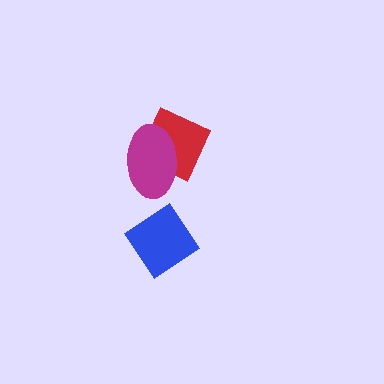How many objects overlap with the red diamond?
1 object overlaps with the red diamond.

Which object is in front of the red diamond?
The magenta ellipse is in front of the red diamond.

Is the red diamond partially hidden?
Yes, it is partially covered by another shape.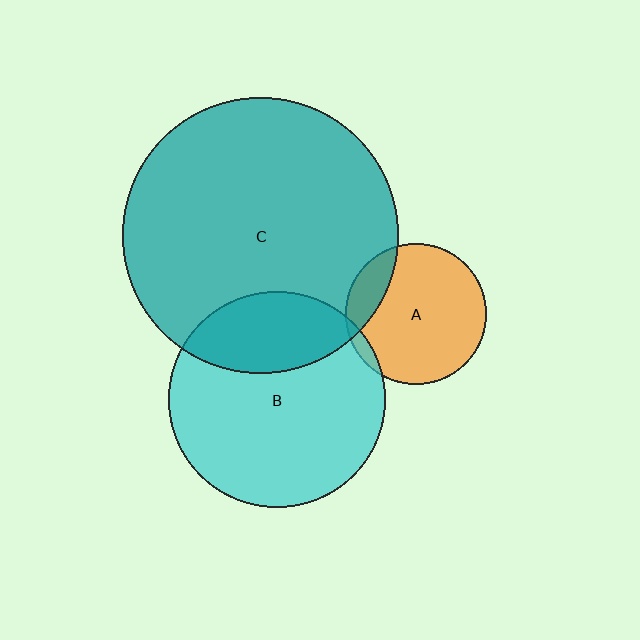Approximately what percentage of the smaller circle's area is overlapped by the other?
Approximately 30%.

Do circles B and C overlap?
Yes.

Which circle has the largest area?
Circle C (teal).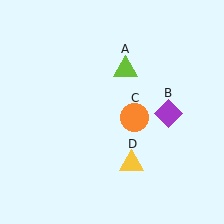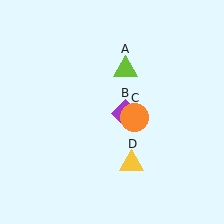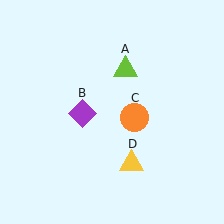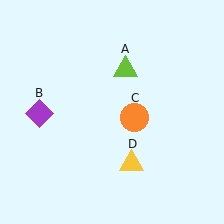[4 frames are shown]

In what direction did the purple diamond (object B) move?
The purple diamond (object B) moved left.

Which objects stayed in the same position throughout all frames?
Lime triangle (object A) and orange circle (object C) and yellow triangle (object D) remained stationary.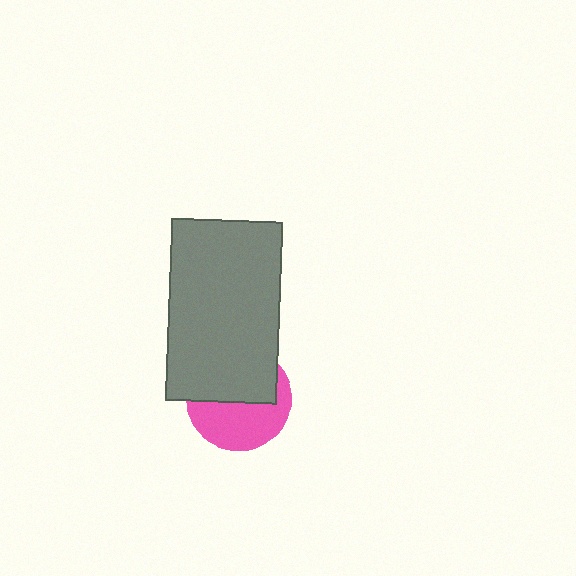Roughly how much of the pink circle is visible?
About half of it is visible (roughly 48%).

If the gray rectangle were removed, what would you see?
You would see the complete pink circle.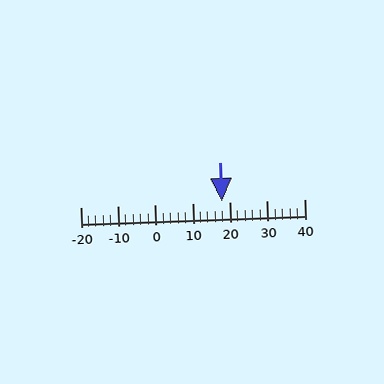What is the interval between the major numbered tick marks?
The major tick marks are spaced 10 units apart.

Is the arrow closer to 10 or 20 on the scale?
The arrow is closer to 20.